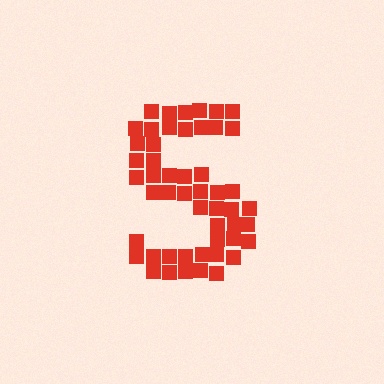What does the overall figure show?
The overall figure shows the letter S.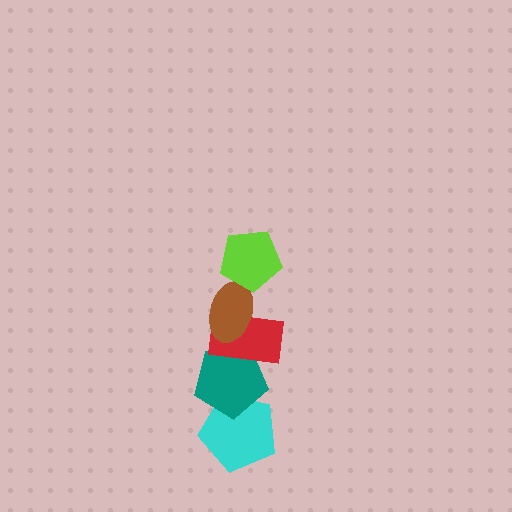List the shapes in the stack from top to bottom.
From top to bottom: the lime pentagon, the brown ellipse, the red rectangle, the teal pentagon, the cyan pentagon.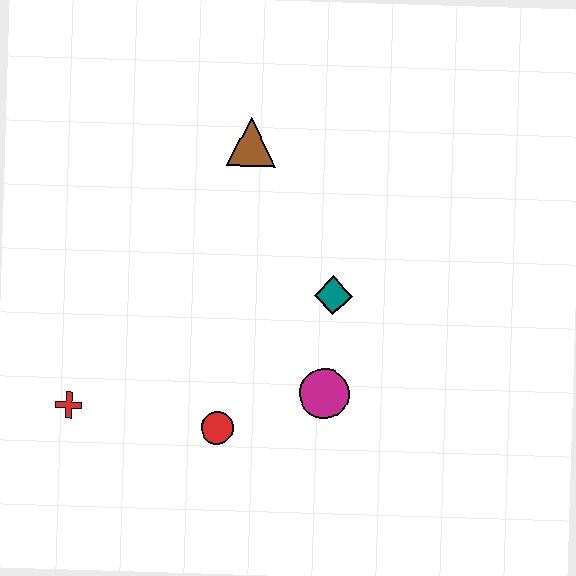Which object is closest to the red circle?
The magenta circle is closest to the red circle.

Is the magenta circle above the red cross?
Yes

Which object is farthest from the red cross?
The brown triangle is farthest from the red cross.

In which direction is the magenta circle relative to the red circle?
The magenta circle is to the right of the red circle.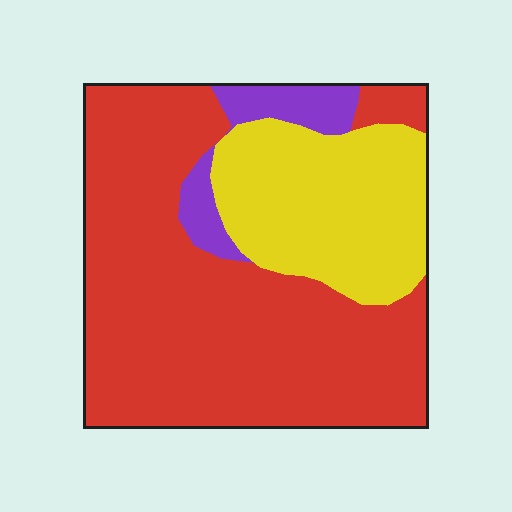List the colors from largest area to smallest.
From largest to smallest: red, yellow, purple.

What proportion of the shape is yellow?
Yellow takes up about one quarter (1/4) of the shape.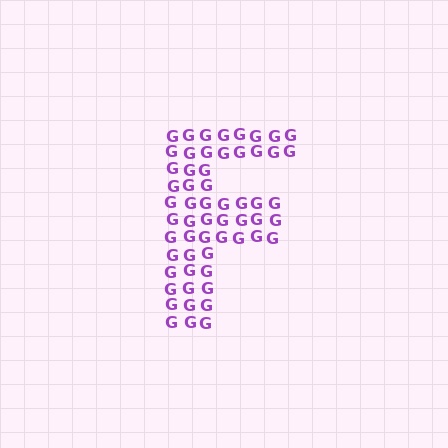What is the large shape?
The large shape is the letter F.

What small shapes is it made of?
It is made of small letter G's.